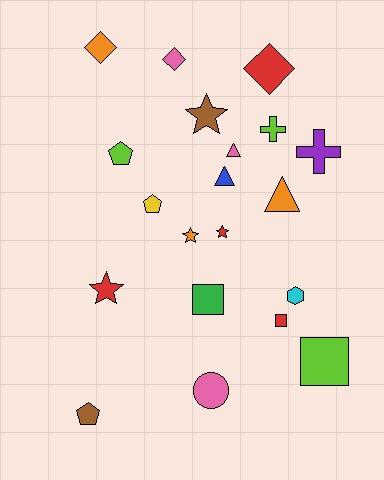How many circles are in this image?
There is 1 circle.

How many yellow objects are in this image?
There is 1 yellow object.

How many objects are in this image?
There are 20 objects.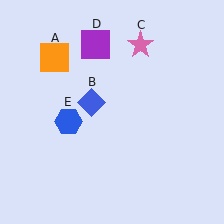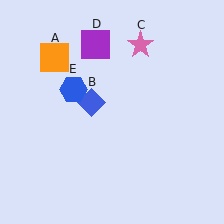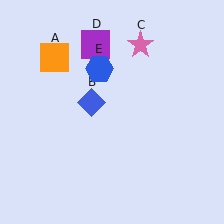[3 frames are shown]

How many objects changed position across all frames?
1 object changed position: blue hexagon (object E).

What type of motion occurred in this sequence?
The blue hexagon (object E) rotated clockwise around the center of the scene.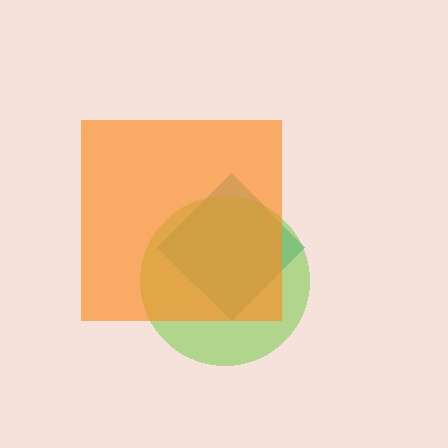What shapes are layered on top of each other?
The layered shapes are: a teal diamond, a lime circle, an orange square.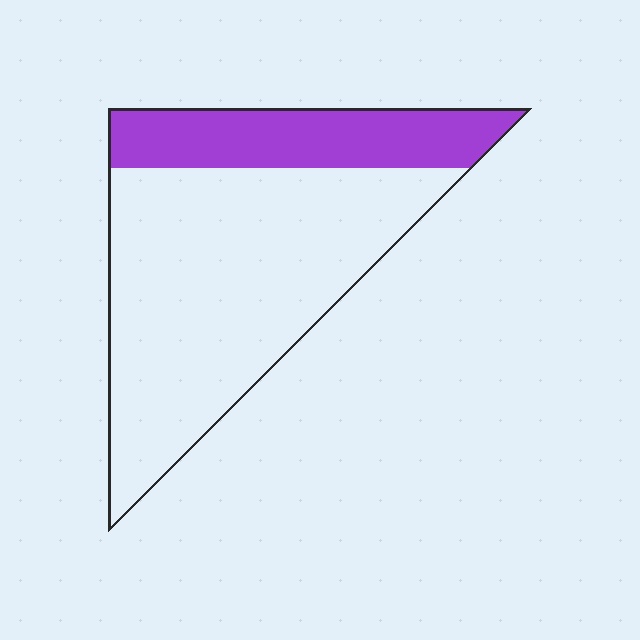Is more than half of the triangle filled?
No.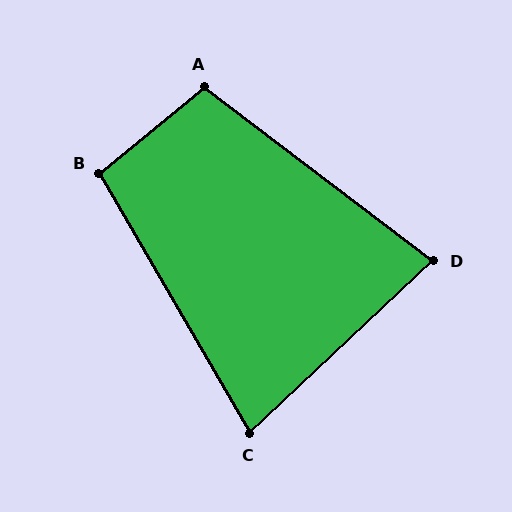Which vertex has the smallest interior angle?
C, at approximately 77 degrees.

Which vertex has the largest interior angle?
A, at approximately 103 degrees.